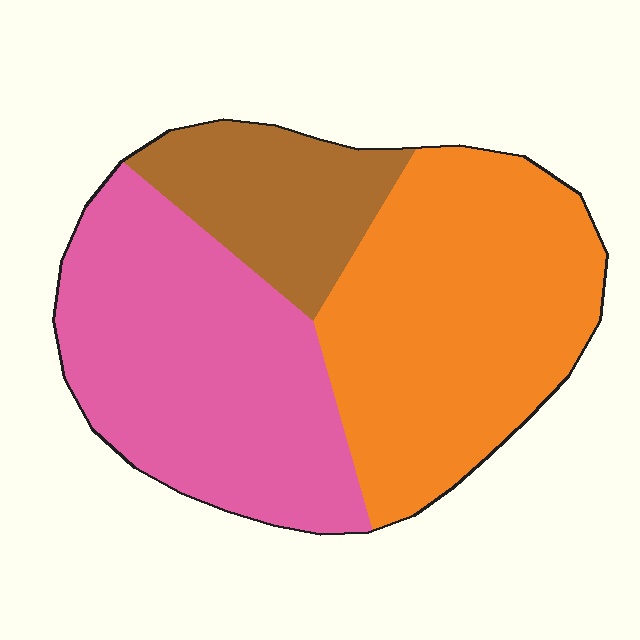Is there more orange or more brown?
Orange.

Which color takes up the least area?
Brown, at roughly 15%.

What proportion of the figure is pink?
Pink covers 40% of the figure.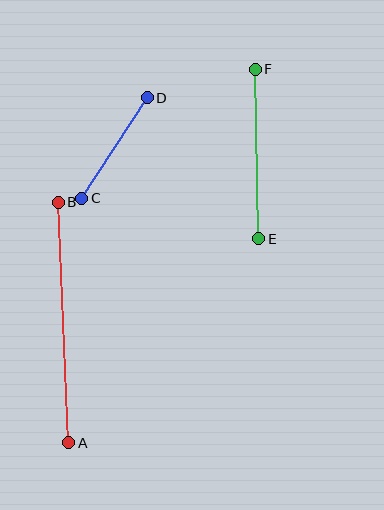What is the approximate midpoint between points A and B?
The midpoint is at approximately (63, 322) pixels.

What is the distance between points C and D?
The distance is approximately 120 pixels.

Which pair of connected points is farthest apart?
Points A and B are farthest apart.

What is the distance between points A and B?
The distance is approximately 241 pixels.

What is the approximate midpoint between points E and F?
The midpoint is at approximately (257, 154) pixels.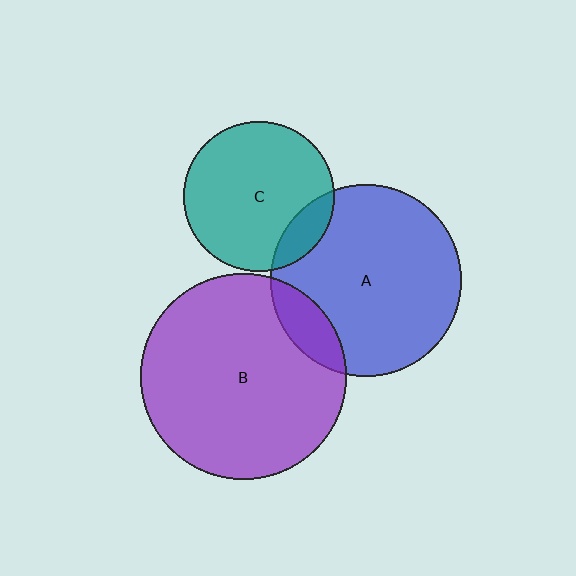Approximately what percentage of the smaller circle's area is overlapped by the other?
Approximately 10%.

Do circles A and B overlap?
Yes.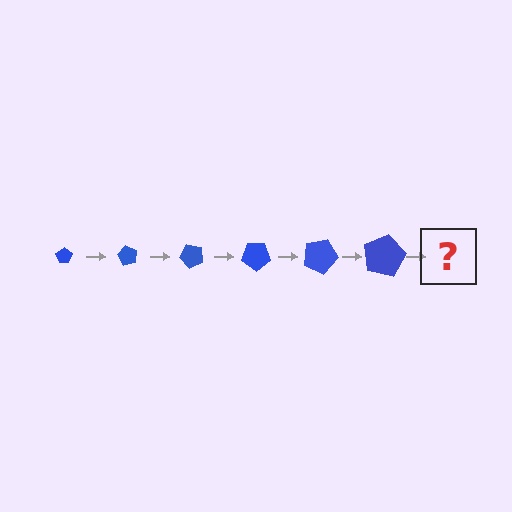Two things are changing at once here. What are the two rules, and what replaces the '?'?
The two rules are that the pentagon grows larger each step and it rotates 60 degrees each step. The '?' should be a pentagon, larger than the previous one and rotated 360 degrees from the start.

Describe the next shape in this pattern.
It should be a pentagon, larger than the previous one and rotated 360 degrees from the start.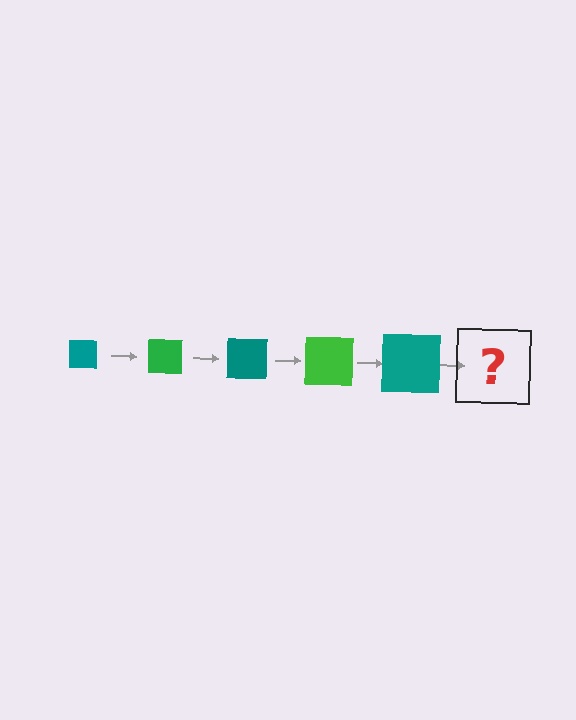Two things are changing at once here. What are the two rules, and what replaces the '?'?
The two rules are that the square grows larger each step and the color cycles through teal and green. The '?' should be a green square, larger than the previous one.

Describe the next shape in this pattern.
It should be a green square, larger than the previous one.